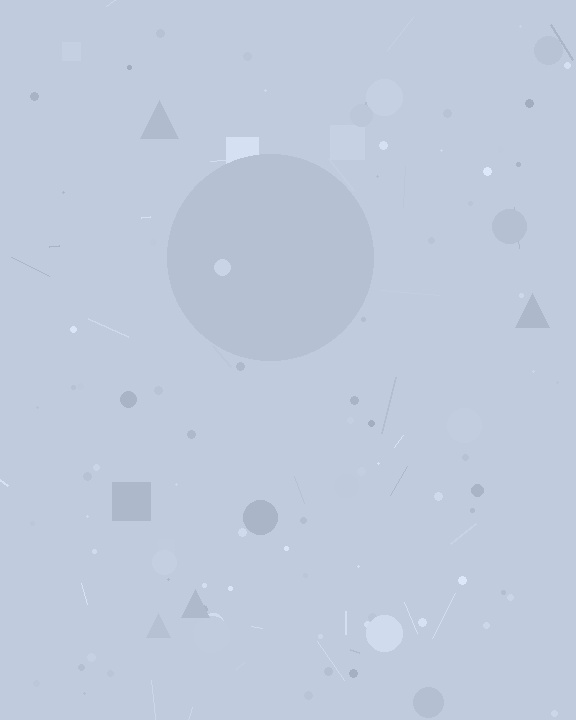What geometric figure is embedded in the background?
A circle is embedded in the background.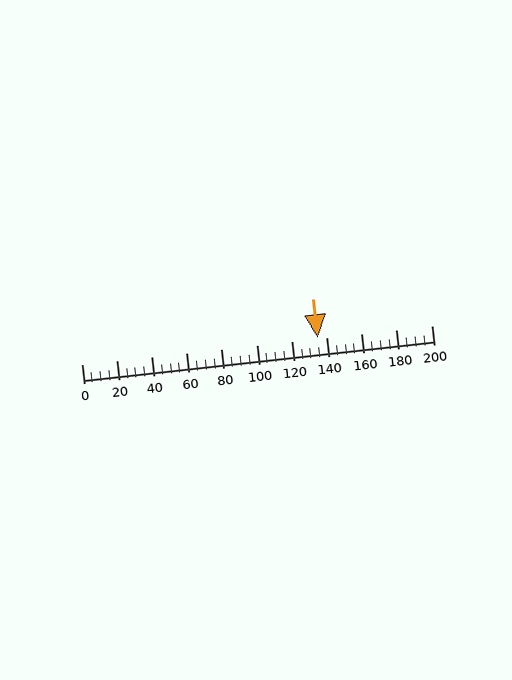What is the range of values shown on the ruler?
The ruler shows values from 0 to 200.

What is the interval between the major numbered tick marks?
The major tick marks are spaced 20 units apart.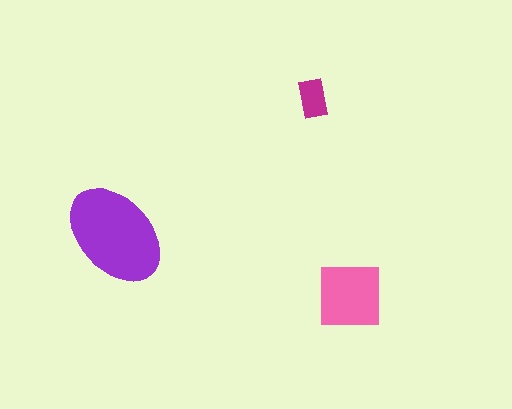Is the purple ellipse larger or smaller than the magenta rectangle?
Larger.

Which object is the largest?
The purple ellipse.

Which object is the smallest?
The magenta rectangle.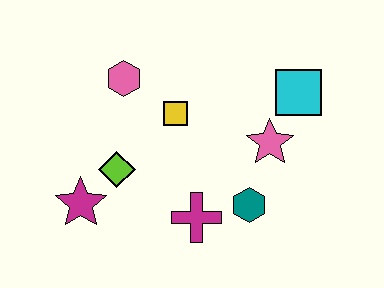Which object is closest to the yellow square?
The pink hexagon is closest to the yellow square.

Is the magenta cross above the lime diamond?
No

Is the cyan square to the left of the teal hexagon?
No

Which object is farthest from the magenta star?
The cyan square is farthest from the magenta star.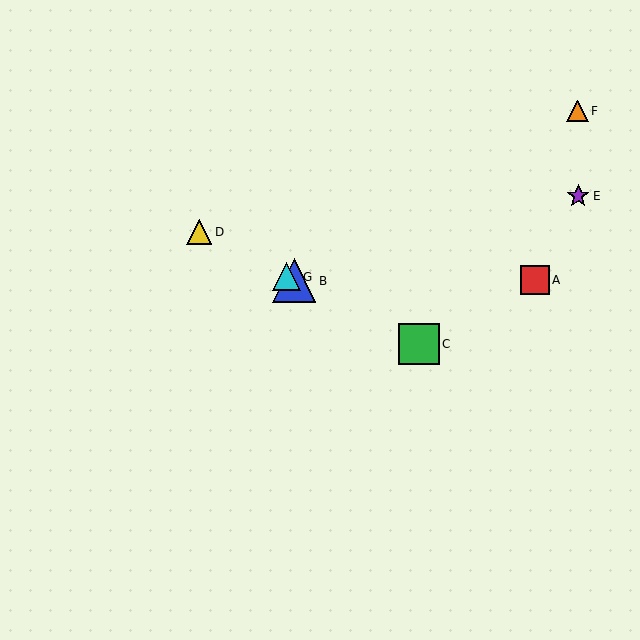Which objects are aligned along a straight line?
Objects B, C, D, G are aligned along a straight line.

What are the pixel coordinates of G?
Object G is at (286, 277).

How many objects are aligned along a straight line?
4 objects (B, C, D, G) are aligned along a straight line.